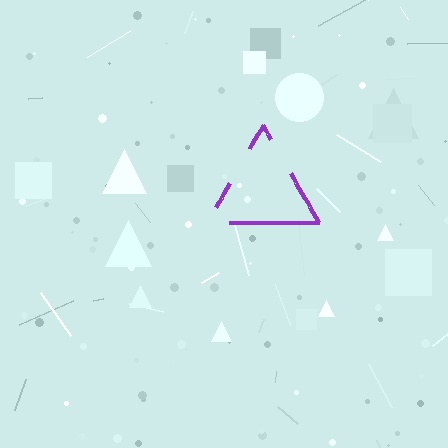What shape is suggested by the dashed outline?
The dashed outline suggests a triangle.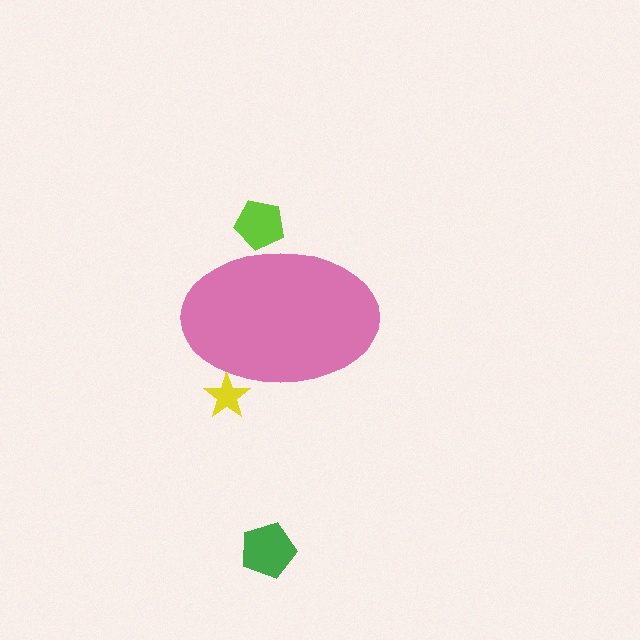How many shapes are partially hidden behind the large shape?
2 shapes are partially hidden.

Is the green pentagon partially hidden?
No, the green pentagon is fully visible.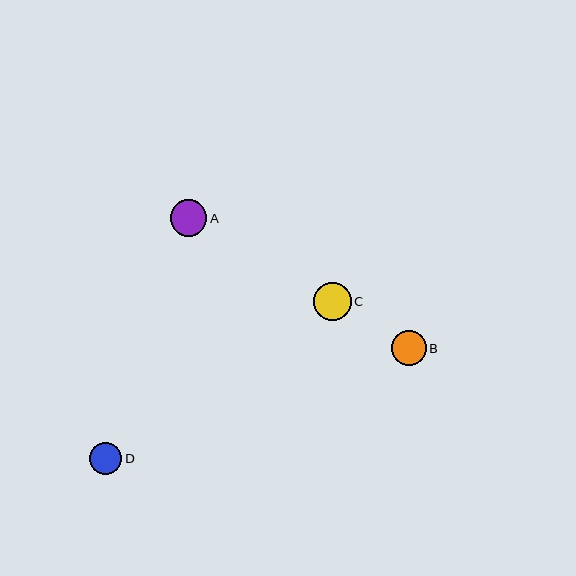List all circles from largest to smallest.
From largest to smallest: C, A, B, D.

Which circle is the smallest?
Circle D is the smallest with a size of approximately 32 pixels.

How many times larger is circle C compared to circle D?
Circle C is approximately 1.2 times the size of circle D.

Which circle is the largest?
Circle C is the largest with a size of approximately 38 pixels.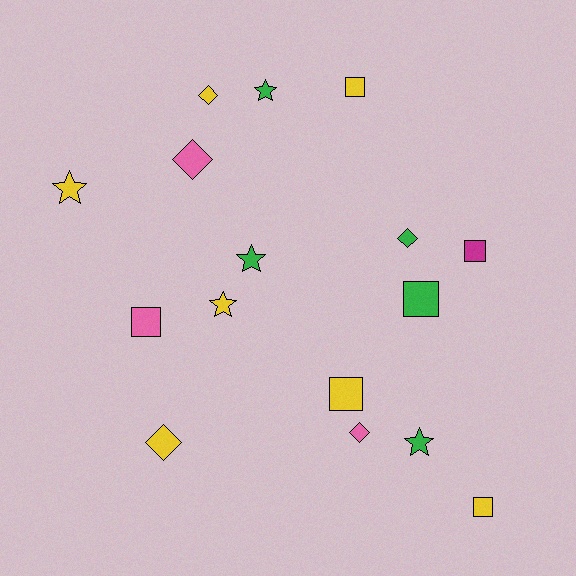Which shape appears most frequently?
Square, with 6 objects.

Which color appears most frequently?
Yellow, with 7 objects.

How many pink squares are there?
There is 1 pink square.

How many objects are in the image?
There are 16 objects.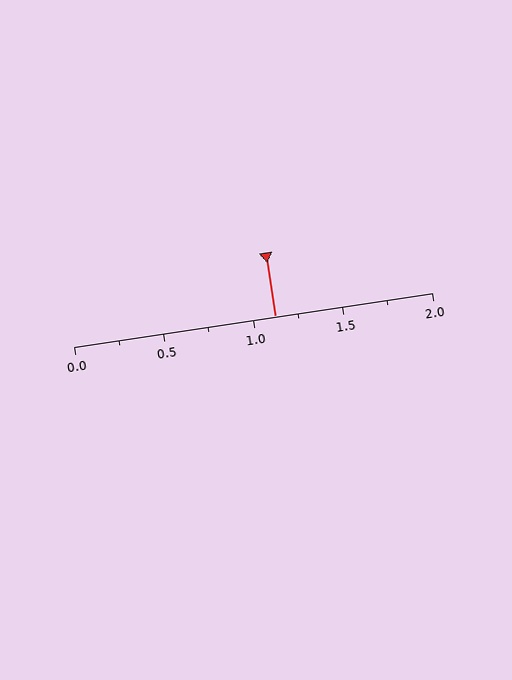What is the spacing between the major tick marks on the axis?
The major ticks are spaced 0.5 apart.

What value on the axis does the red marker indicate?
The marker indicates approximately 1.12.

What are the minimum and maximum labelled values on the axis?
The axis runs from 0.0 to 2.0.